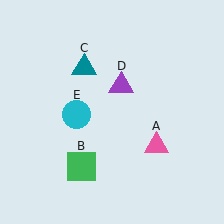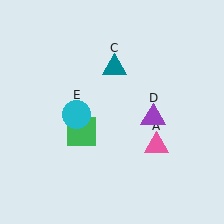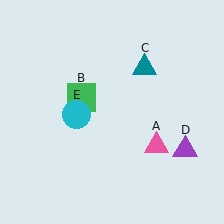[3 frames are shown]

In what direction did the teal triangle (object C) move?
The teal triangle (object C) moved right.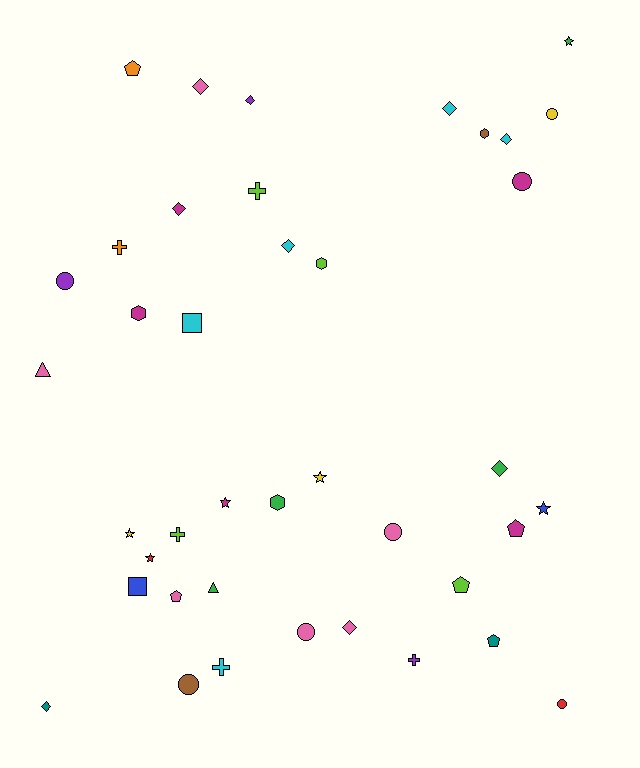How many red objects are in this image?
There are 2 red objects.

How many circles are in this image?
There are 7 circles.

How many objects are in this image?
There are 40 objects.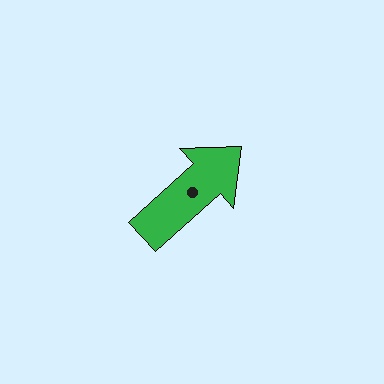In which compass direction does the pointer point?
Northeast.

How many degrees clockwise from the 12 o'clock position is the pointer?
Approximately 48 degrees.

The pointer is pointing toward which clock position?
Roughly 2 o'clock.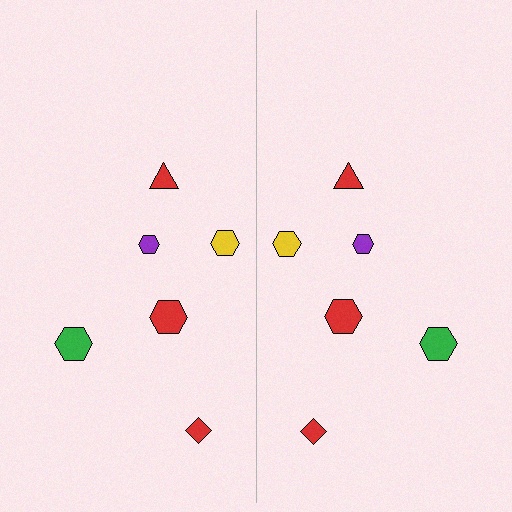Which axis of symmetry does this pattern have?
The pattern has a vertical axis of symmetry running through the center of the image.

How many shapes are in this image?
There are 12 shapes in this image.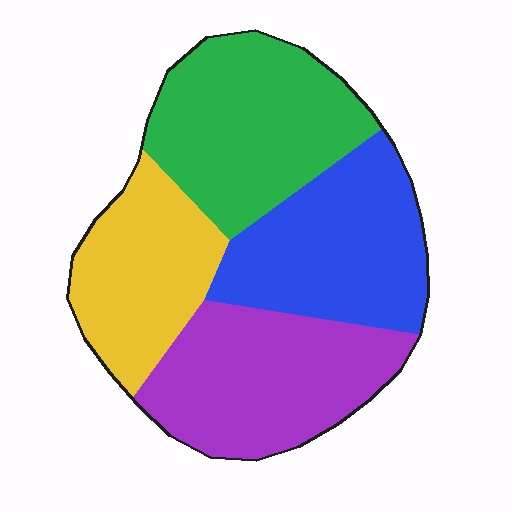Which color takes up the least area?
Yellow, at roughly 20%.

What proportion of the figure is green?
Green takes up between a quarter and a half of the figure.